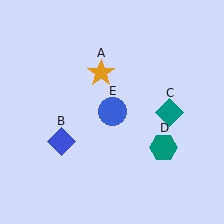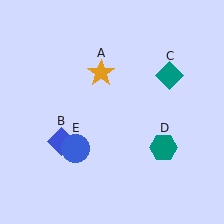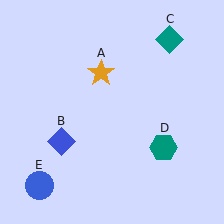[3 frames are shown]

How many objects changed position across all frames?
2 objects changed position: teal diamond (object C), blue circle (object E).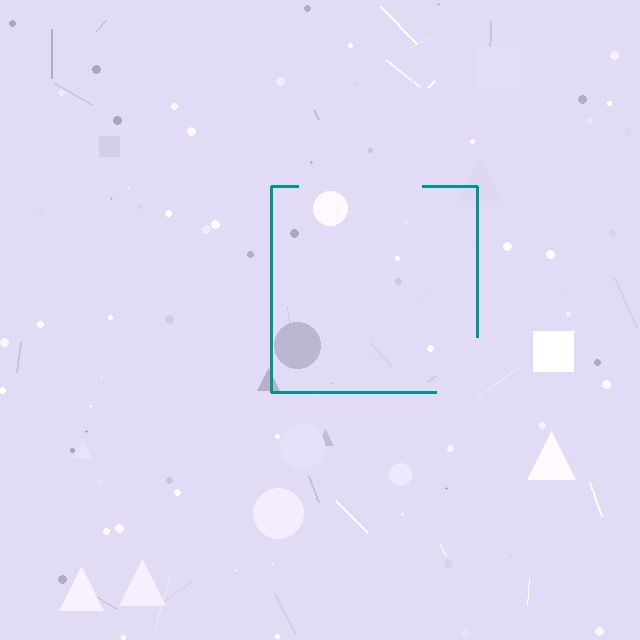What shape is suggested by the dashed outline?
The dashed outline suggests a square.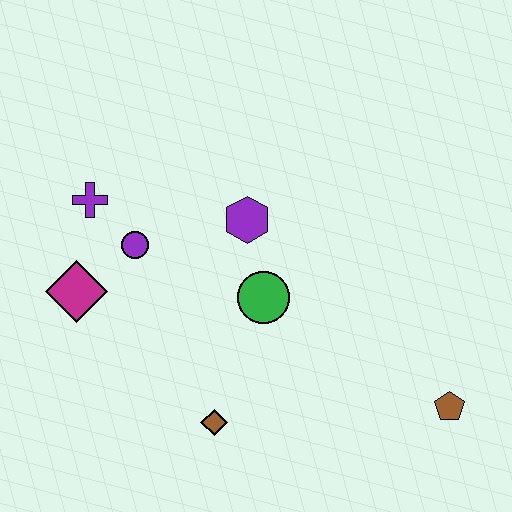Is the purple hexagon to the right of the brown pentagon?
No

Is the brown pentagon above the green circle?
No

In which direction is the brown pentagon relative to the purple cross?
The brown pentagon is to the right of the purple cross.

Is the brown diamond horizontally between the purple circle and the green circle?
Yes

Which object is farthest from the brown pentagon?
The purple cross is farthest from the brown pentagon.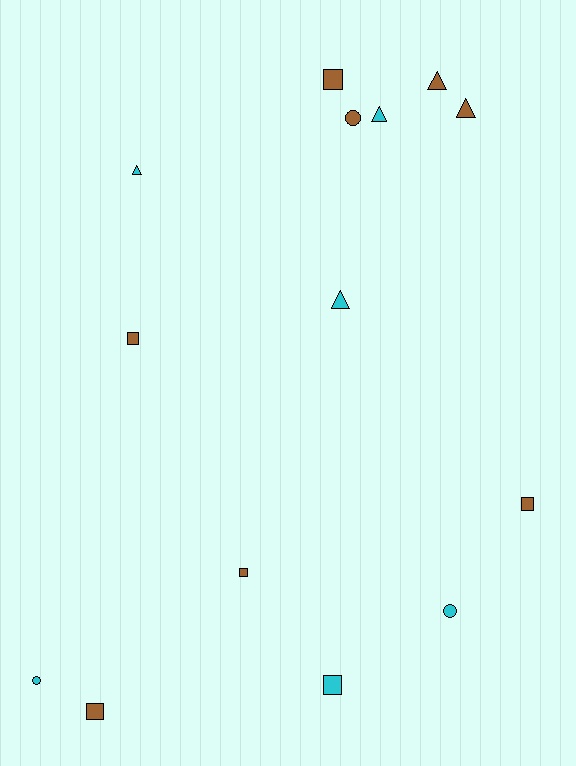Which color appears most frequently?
Brown, with 8 objects.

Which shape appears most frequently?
Square, with 6 objects.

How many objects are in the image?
There are 14 objects.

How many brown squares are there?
There are 5 brown squares.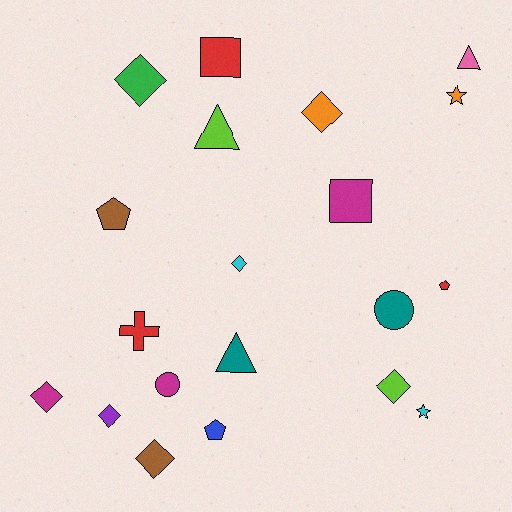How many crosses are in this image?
There is 1 cross.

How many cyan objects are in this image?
There are 2 cyan objects.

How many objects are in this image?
There are 20 objects.